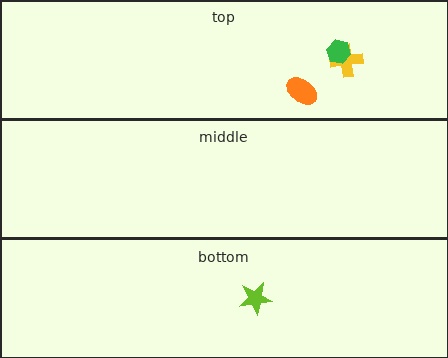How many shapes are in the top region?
3.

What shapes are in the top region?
The yellow cross, the orange ellipse, the green hexagon.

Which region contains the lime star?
The bottom region.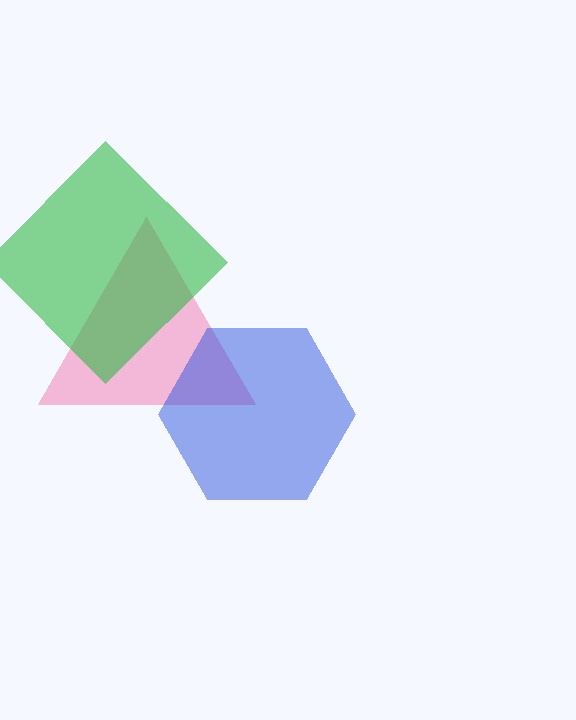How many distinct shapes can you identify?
There are 3 distinct shapes: a pink triangle, a blue hexagon, a green diamond.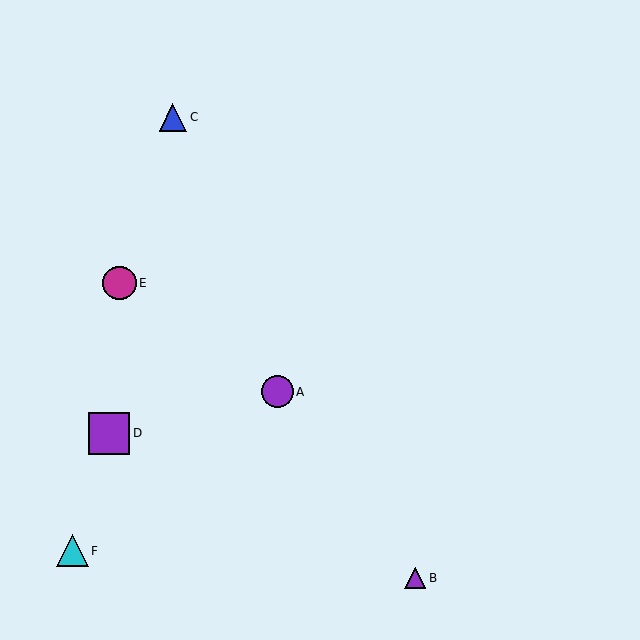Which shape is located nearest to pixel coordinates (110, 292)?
The magenta circle (labeled E) at (119, 283) is nearest to that location.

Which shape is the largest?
The purple square (labeled D) is the largest.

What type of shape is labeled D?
Shape D is a purple square.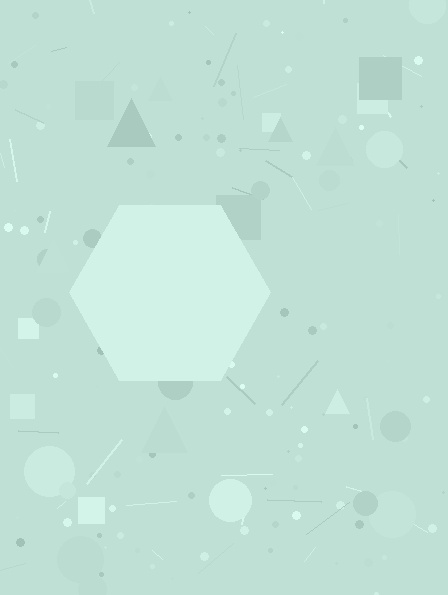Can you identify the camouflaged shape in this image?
The camouflaged shape is a hexagon.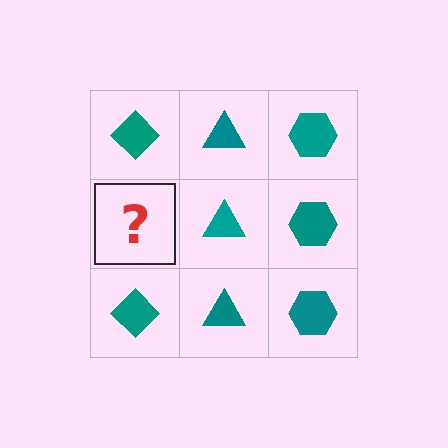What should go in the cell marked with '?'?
The missing cell should contain a teal diamond.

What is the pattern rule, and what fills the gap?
The rule is that each column has a consistent shape. The gap should be filled with a teal diamond.